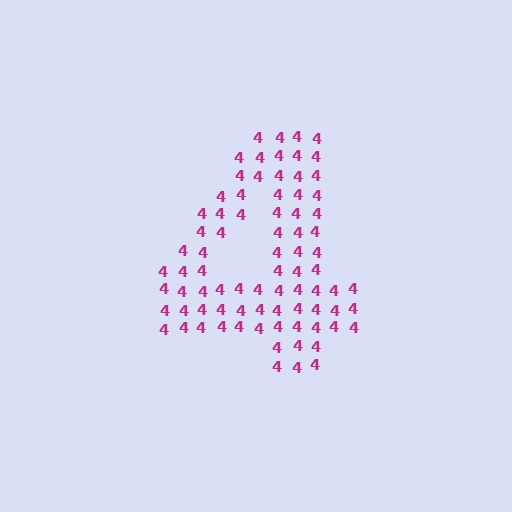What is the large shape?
The large shape is the digit 4.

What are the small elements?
The small elements are digit 4's.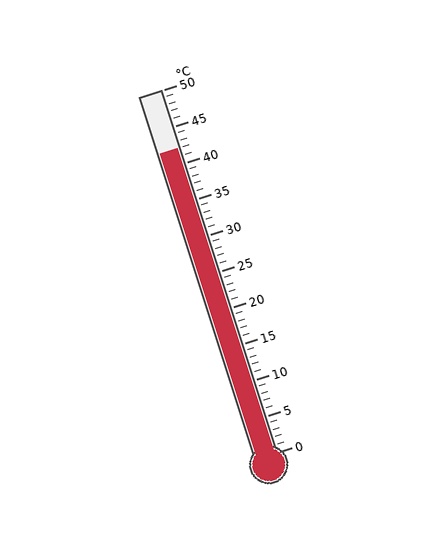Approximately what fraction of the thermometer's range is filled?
The thermometer is filled to approximately 85% of its range.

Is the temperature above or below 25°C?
The temperature is above 25°C.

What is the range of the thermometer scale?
The thermometer scale ranges from 0°C to 50°C.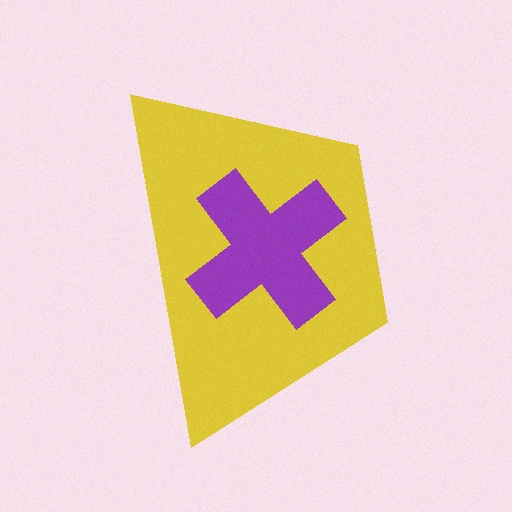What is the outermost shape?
The yellow trapezoid.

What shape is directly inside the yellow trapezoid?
The purple cross.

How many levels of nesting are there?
2.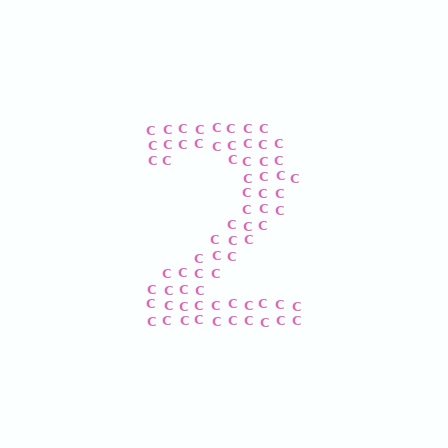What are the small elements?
The small elements are letter C's.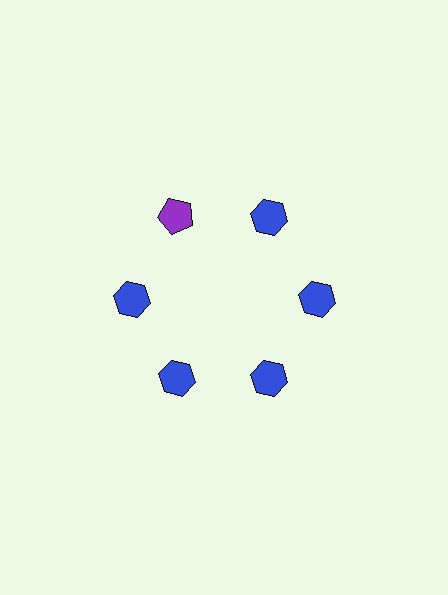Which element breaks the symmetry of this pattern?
The purple pentagon at roughly the 11 o'clock position breaks the symmetry. All other shapes are blue hexagons.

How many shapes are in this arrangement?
There are 6 shapes arranged in a ring pattern.